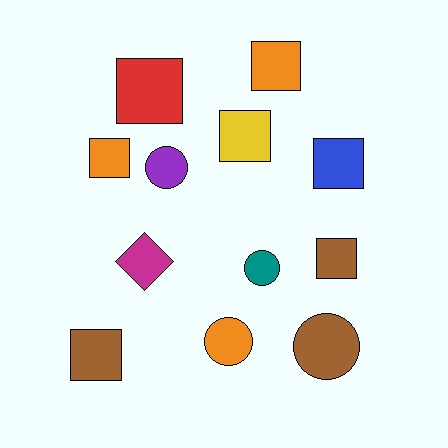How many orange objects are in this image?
There are 3 orange objects.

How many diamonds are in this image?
There is 1 diamond.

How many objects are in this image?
There are 12 objects.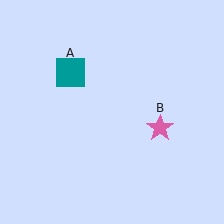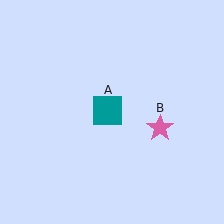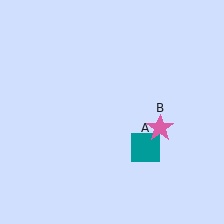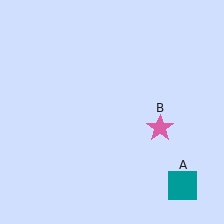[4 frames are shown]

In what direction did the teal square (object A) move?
The teal square (object A) moved down and to the right.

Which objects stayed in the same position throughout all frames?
Pink star (object B) remained stationary.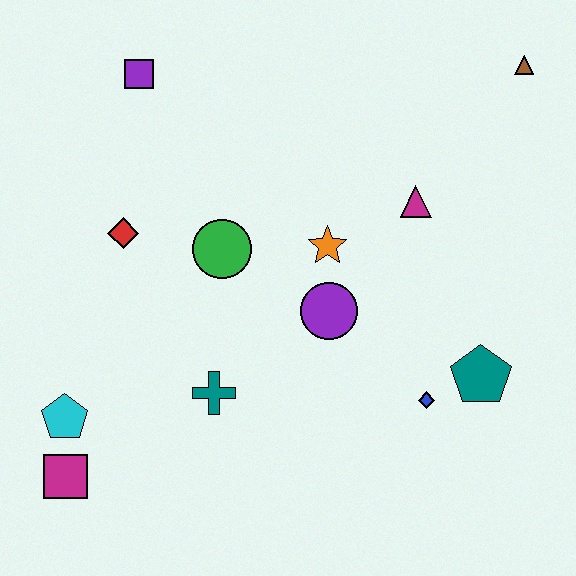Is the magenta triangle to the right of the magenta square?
Yes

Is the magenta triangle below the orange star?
No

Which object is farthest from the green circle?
The brown triangle is farthest from the green circle.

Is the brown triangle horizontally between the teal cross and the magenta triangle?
No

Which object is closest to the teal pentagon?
The blue diamond is closest to the teal pentagon.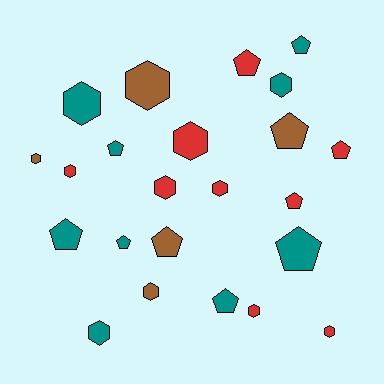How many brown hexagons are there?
There are 3 brown hexagons.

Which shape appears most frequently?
Hexagon, with 12 objects.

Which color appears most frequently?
Red, with 9 objects.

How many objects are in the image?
There are 23 objects.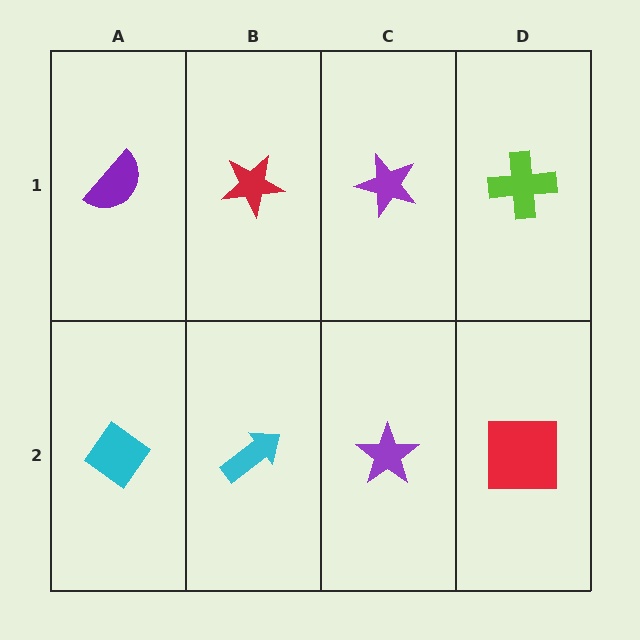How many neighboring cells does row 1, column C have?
3.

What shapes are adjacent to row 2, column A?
A purple semicircle (row 1, column A), a cyan arrow (row 2, column B).